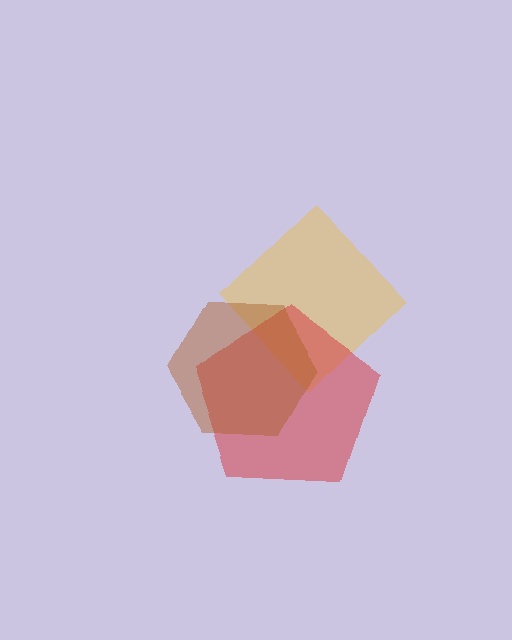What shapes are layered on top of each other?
The layered shapes are: a yellow diamond, a red pentagon, a brown hexagon.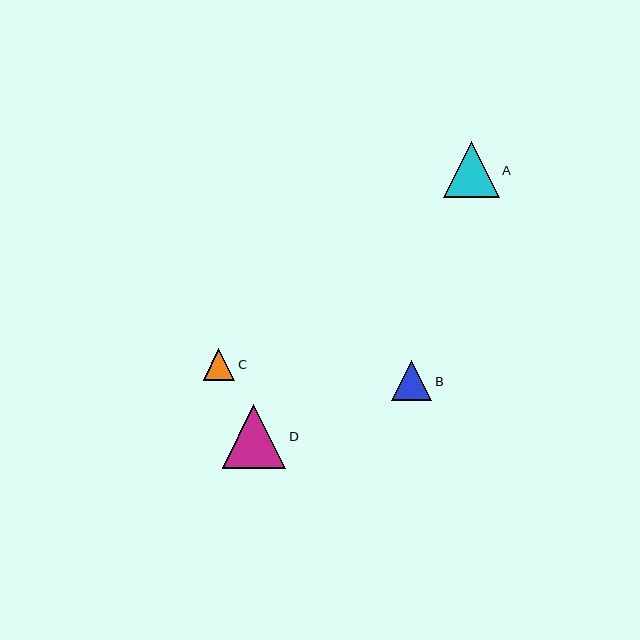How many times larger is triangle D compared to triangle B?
Triangle D is approximately 1.6 times the size of triangle B.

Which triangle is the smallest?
Triangle C is the smallest with a size of approximately 32 pixels.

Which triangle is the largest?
Triangle D is the largest with a size of approximately 63 pixels.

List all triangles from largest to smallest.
From largest to smallest: D, A, B, C.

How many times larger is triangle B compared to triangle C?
Triangle B is approximately 1.3 times the size of triangle C.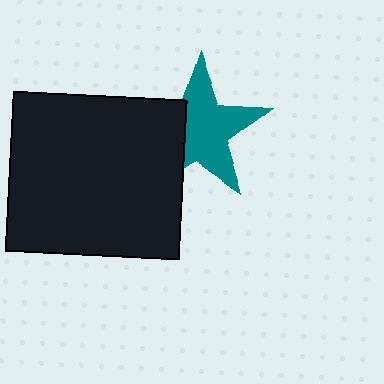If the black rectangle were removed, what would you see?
You would see the complete teal star.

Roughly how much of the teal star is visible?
Most of it is visible (roughly 65%).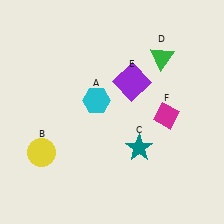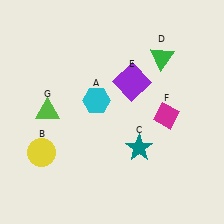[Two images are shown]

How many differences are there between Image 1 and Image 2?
There is 1 difference between the two images.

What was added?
A lime triangle (G) was added in Image 2.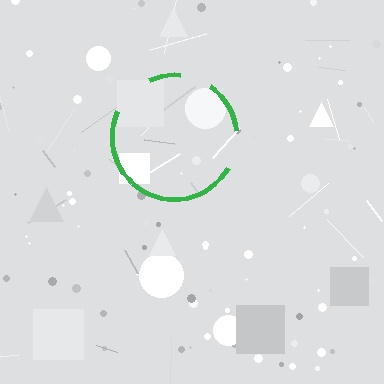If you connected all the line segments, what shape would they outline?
They would outline a circle.